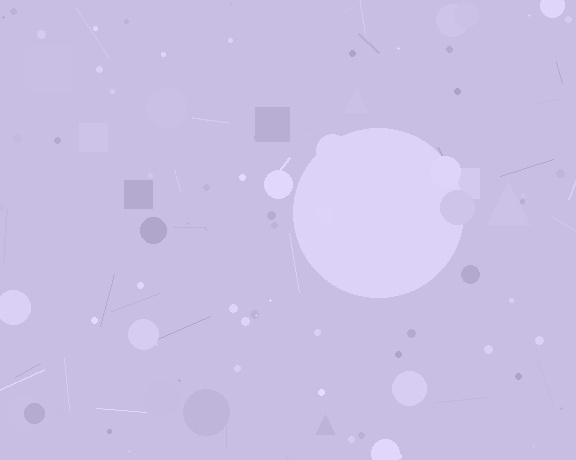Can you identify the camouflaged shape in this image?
The camouflaged shape is a circle.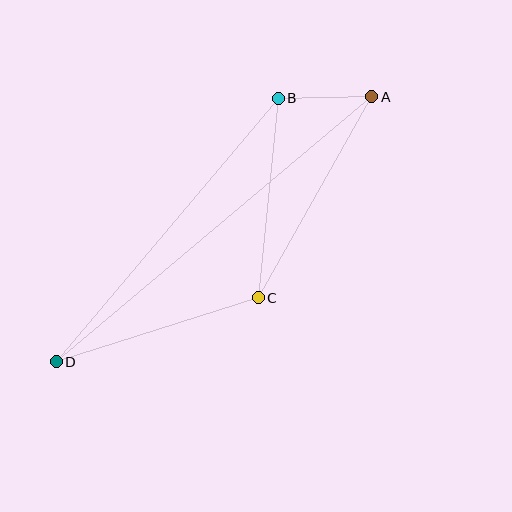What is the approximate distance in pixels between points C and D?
The distance between C and D is approximately 212 pixels.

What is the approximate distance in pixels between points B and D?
The distance between B and D is approximately 345 pixels.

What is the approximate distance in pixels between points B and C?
The distance between B and C is approximately 201 pixels.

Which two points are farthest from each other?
Points A and D are farthest from each other.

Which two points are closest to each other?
Points A and B are closest to each other.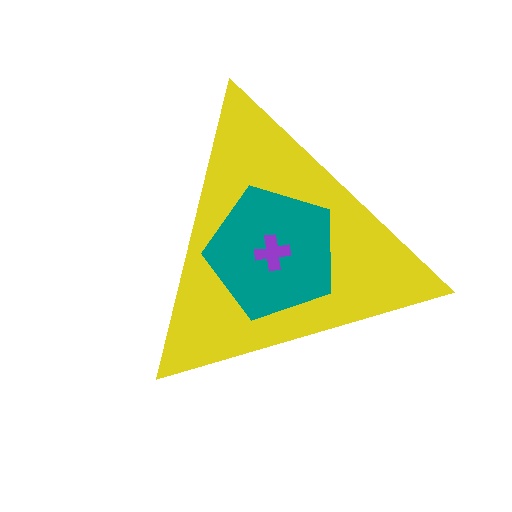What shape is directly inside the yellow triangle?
The teal pentagon.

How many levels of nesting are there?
3.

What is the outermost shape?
The yellow triangle.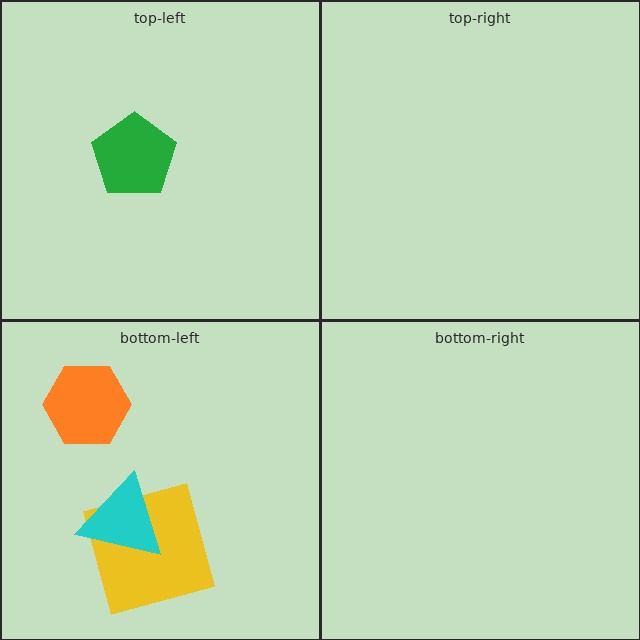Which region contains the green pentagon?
The top-left region.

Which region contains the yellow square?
The bottom-left region.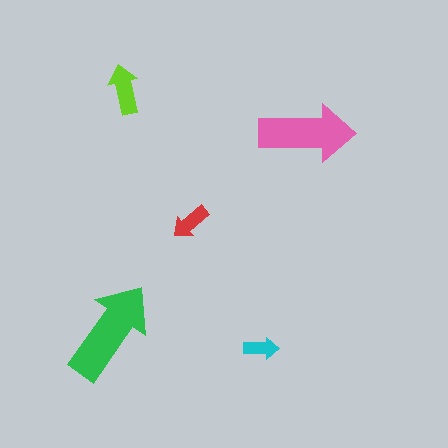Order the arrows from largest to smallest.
the green one, the pink one, the lime one, the red one, the cyan one.